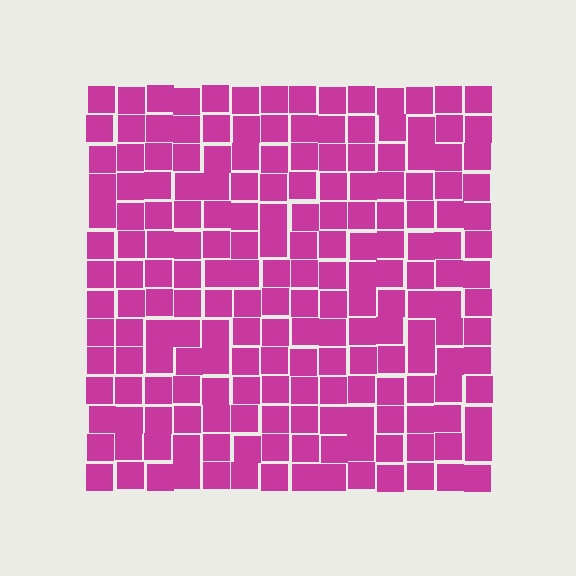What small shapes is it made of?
It is made of small squares.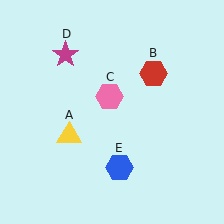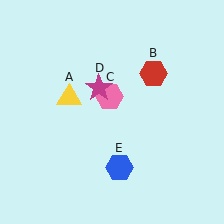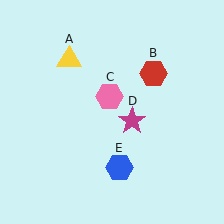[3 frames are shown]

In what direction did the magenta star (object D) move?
The magenta star (object D) moved down and to the right.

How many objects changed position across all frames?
2 objects changed position: yellow triangle (object A), magenta star (object D).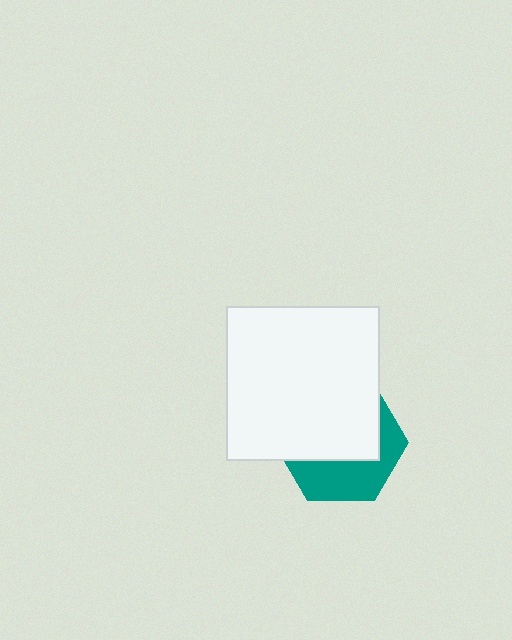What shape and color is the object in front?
The object in front is a white square.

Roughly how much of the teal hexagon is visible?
A small part of it is visible (roughly 40%).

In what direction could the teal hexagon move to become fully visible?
The teal hexagon could move down. That would shift it out from behind the white square entirely.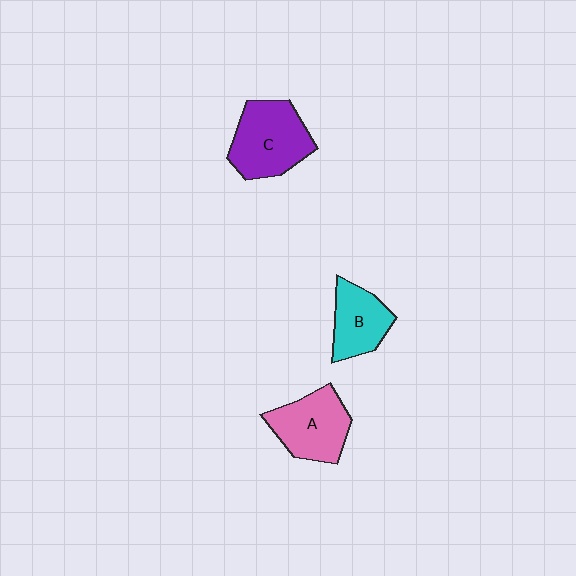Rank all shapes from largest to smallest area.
From largest to smallest: C (purple), A (pink), B (cyan).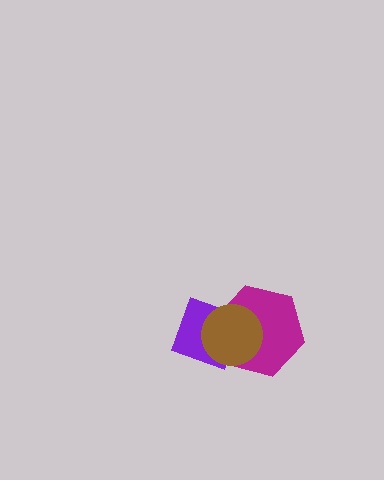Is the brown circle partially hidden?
No, no other shape covers it.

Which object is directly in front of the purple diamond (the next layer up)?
The magenta hexagon is directly in front of the purple diamond.